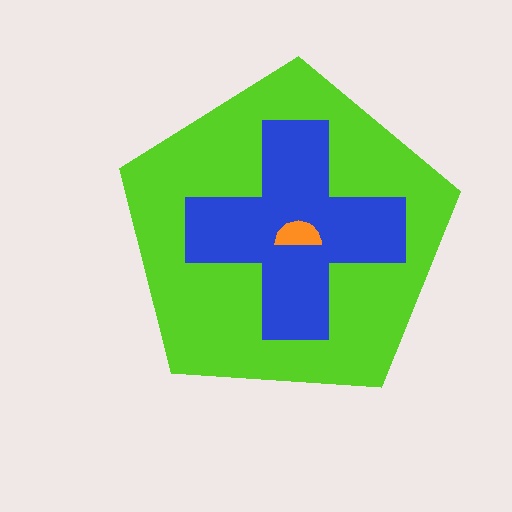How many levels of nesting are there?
3.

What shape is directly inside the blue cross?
The orange semicircle.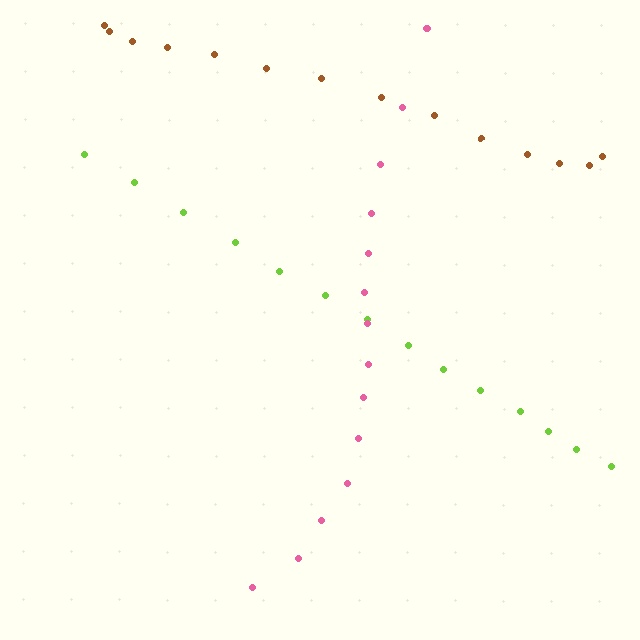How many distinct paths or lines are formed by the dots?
There are 3 distinct paths.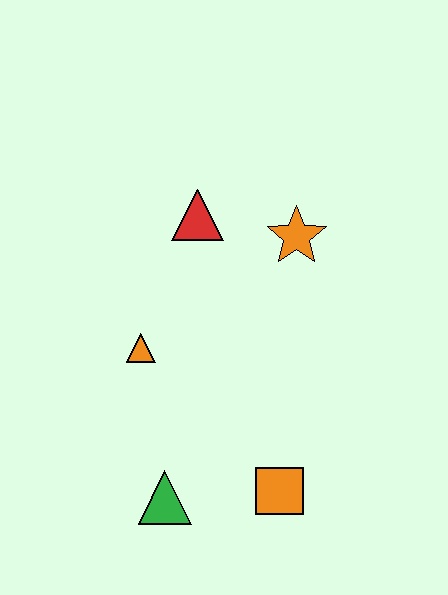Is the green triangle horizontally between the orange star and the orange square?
No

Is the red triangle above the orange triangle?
Yes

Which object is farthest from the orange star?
The green triangle is farthest from the orange star.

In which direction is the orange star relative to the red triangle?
The orange star is to the right of the red triangle.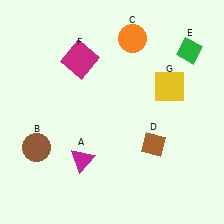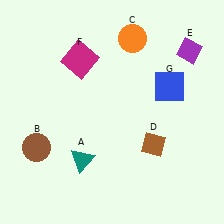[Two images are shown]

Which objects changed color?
A changed from magenta to teal. E changed from green to purple. G changed from yellow to blue.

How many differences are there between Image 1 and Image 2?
There are 3 differences between the two images.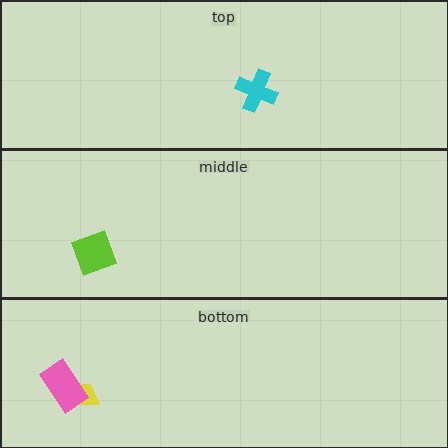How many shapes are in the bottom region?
2.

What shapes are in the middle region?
The lime square.